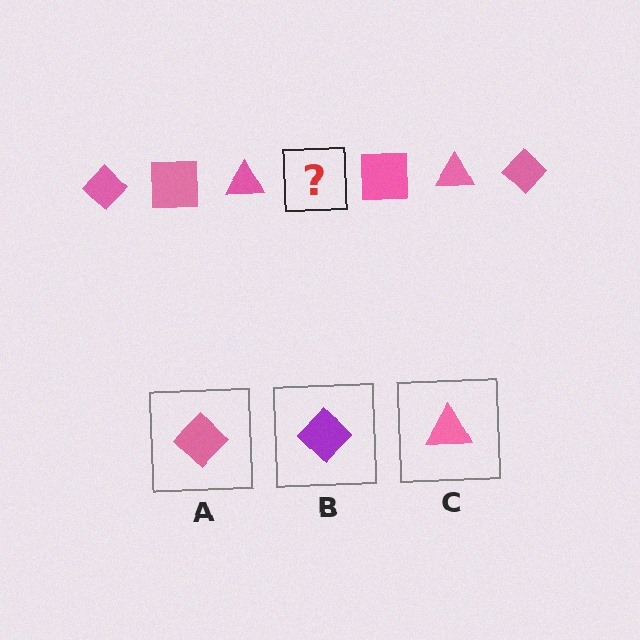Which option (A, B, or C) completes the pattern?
A.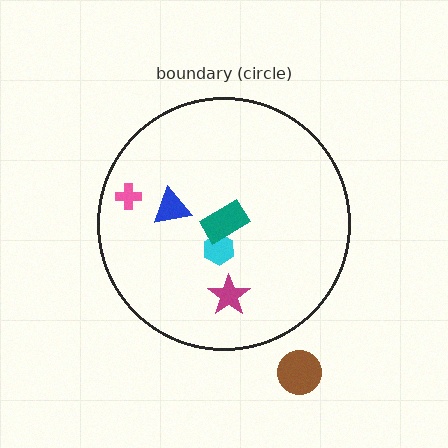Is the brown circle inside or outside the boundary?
Outside.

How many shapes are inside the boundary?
5 inside, 1 outside.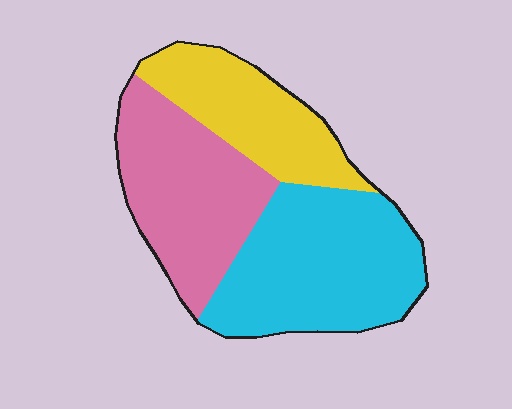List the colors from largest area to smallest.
From largest to smallest: cyan, pink, yellow.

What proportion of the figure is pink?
Pink covers around 35% of the figure.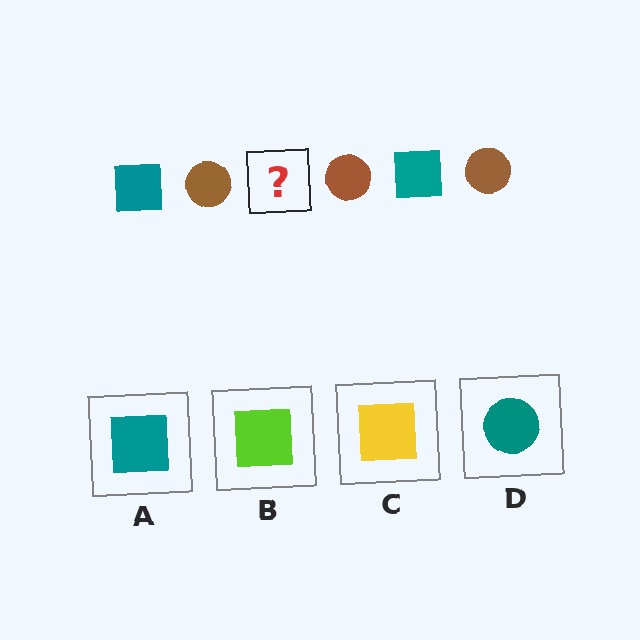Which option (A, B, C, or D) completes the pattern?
A.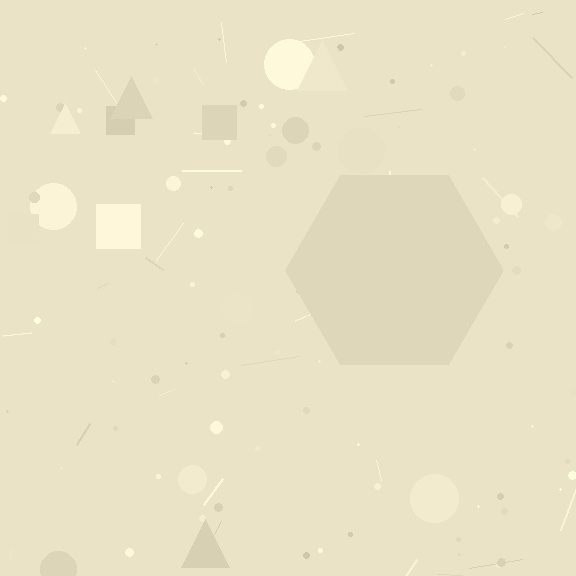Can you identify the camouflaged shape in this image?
The camouflaged shape is a hexagon.